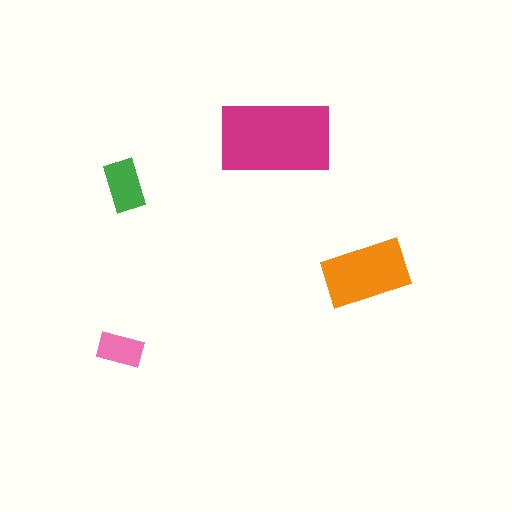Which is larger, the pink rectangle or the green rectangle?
The green one.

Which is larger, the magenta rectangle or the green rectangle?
The magenta one.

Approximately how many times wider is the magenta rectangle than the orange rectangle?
About 1.5 times wider.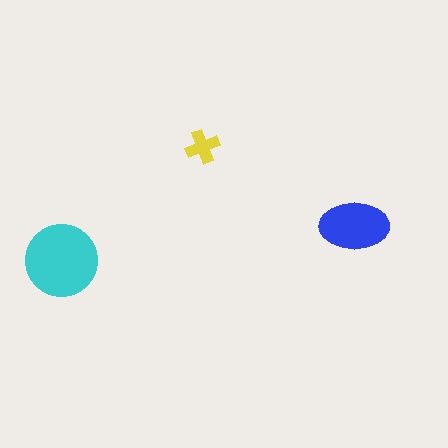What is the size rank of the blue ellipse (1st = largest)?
2nd.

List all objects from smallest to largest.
The yellow cross, the blue ellipse, the cyan circle.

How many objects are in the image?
There are 3 objects in the image.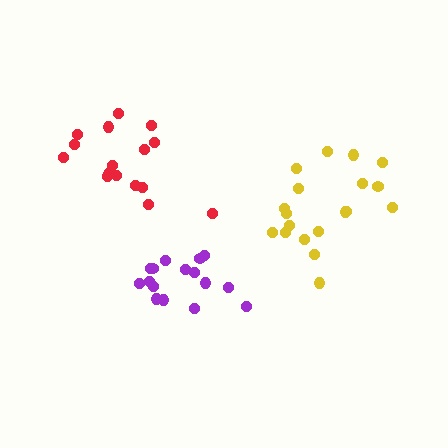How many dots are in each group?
Group 1: 19 dots, Group 2: 16 dots, Group 3: 16 dots (51 total).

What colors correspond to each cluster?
The clusters are colored: yellow, purple, red.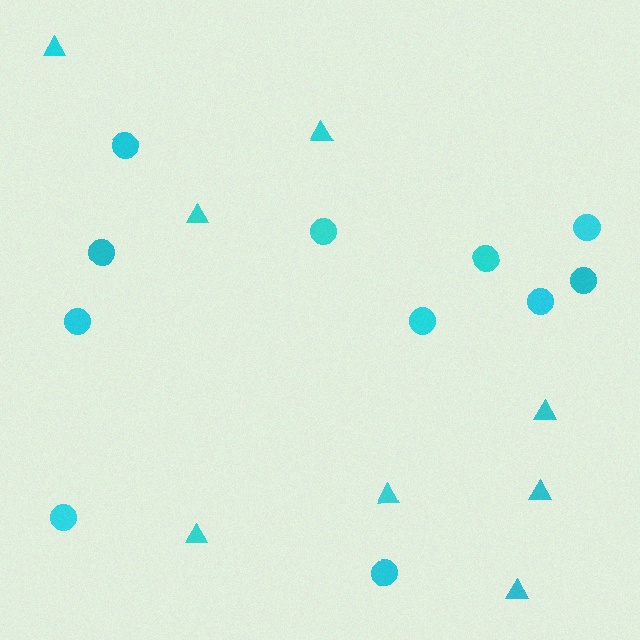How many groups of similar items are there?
There are 2 groups: one group of triangles (8) and one group of circles (11).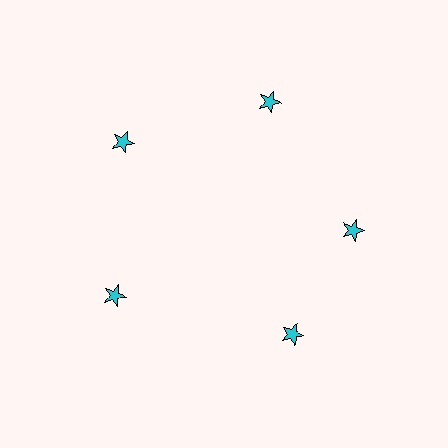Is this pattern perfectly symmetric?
No. The 5 cyan stars are arranged in a ring, but one element near the 5 o'clock position is rotated out of alignment along the ring, breaking the 5-fold rotational symmetry.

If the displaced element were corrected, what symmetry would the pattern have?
It would have 5-fold rotational symmetry — the pattern would map onto itself every 72 degrees.